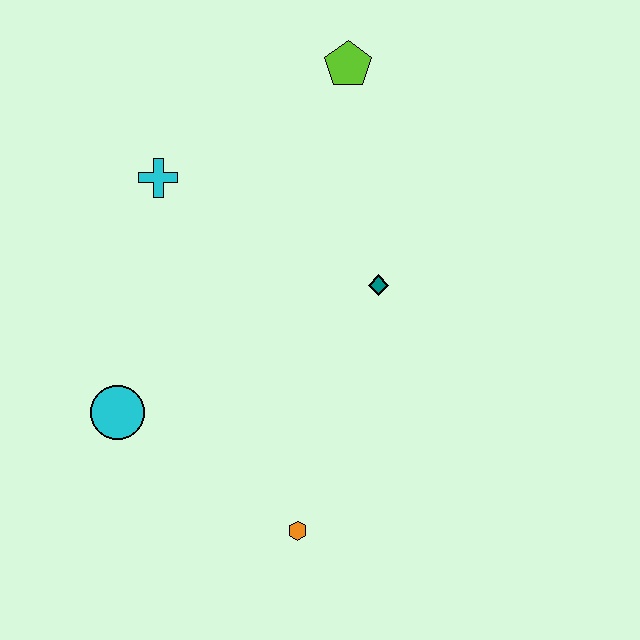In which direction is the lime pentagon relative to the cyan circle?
The lime pentagon is above the cyan circle.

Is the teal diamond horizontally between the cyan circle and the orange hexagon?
No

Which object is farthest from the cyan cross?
The orange hexagon is farthest from the cyan cross.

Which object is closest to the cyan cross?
The lime pentagon is closest to the cyan cross.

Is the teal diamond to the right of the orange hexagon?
Yes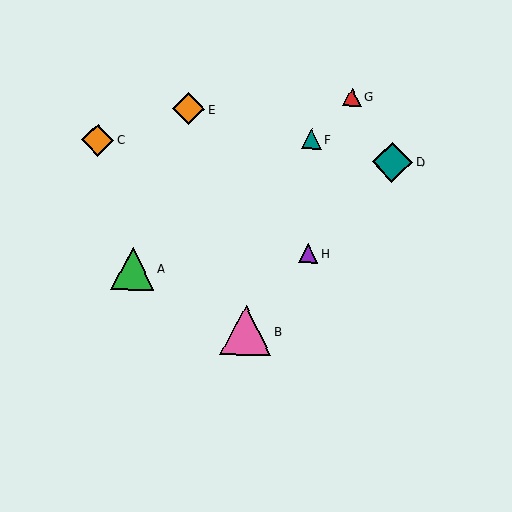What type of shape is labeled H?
Shape H is a purple triangle.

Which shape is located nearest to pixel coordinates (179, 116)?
The orange diamond (labeled E) at (189, 109) is nearest to that location.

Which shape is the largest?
The pink triangle (labeled B) is the largest.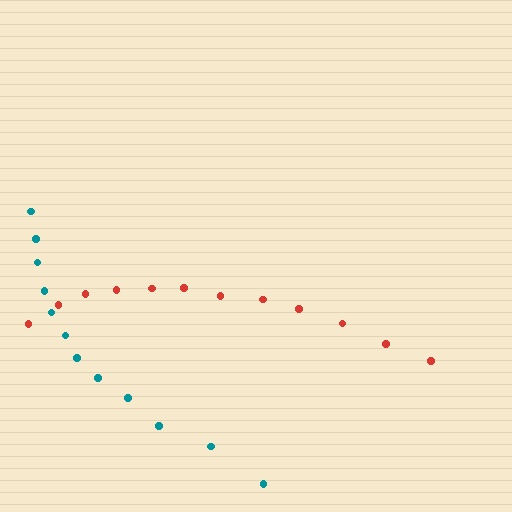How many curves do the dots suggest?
There are 2 distinct paths.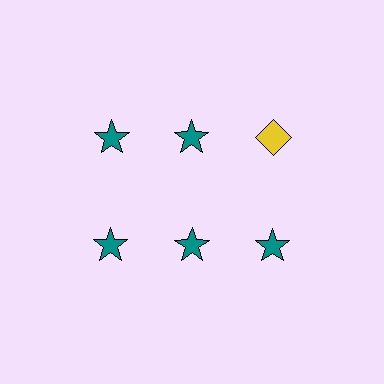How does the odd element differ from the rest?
It differs in both color (yellow instead of teal) and shape (diamond instead of star).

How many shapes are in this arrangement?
There are 6 shapes arranged in a grid pattern.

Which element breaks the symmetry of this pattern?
The yellow diamond in the top row, center column breaks the symmetry. All other shapes are teal stars.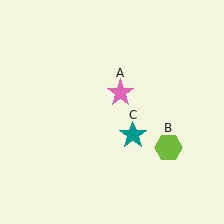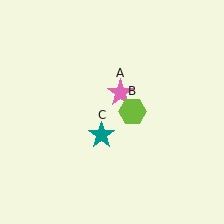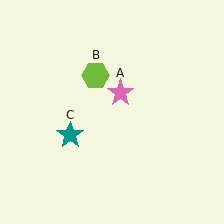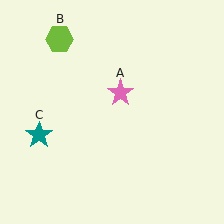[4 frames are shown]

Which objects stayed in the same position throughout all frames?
Pink star (object A) remained stationary.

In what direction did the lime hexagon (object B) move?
The lime hexagon (object B) moved up and to the left.